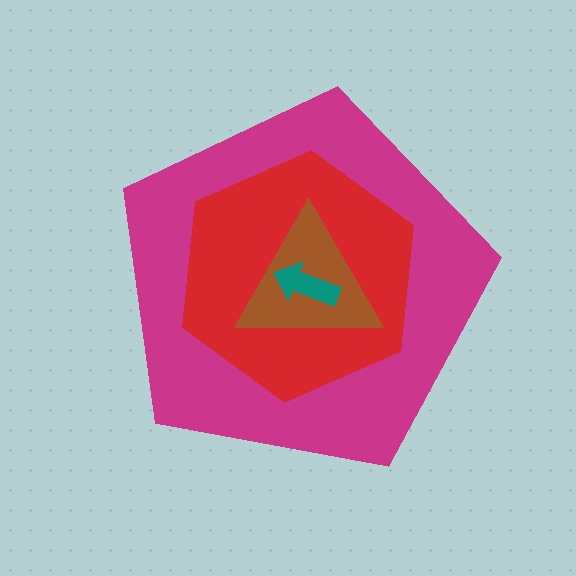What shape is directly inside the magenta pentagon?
The red hexagon.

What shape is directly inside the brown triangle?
The teal arrow.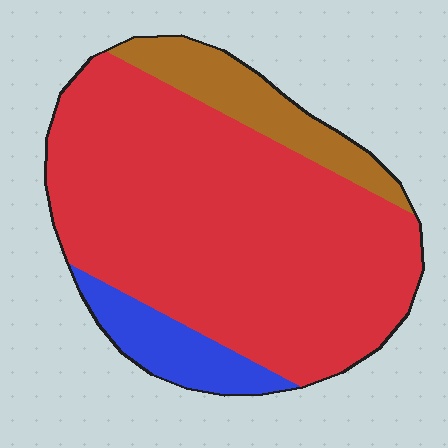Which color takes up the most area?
Red, at roughly 75%.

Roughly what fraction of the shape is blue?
Blue covers 10% of the shape.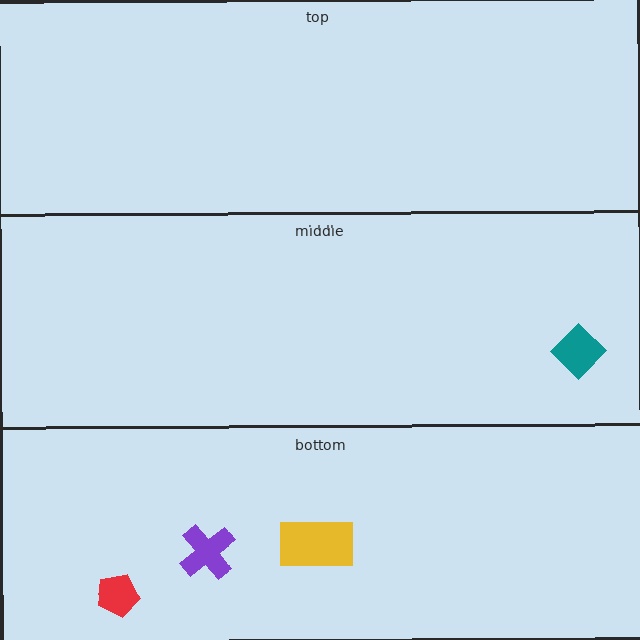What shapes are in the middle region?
The teal diamond.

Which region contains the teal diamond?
The middle region.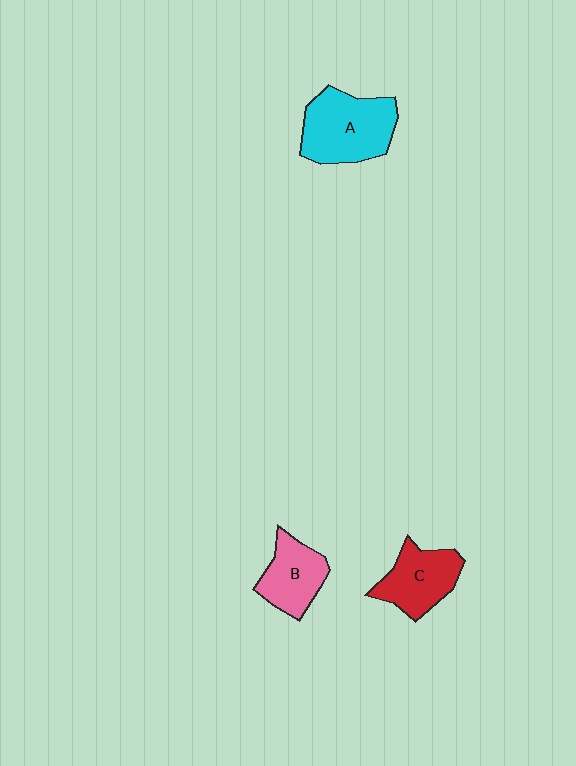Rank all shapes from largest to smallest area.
From largest to smallest: A (cyan), C (red), B (pink).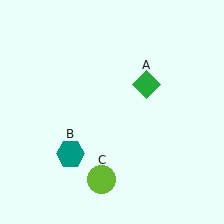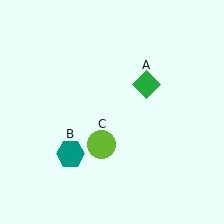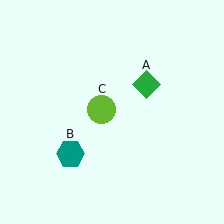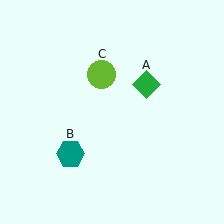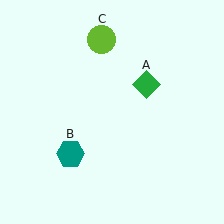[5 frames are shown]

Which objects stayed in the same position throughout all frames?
Green diamond (object A) and teal hexagon (object B) remained stationary.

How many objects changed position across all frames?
1 object changed position: lime circle (object C).